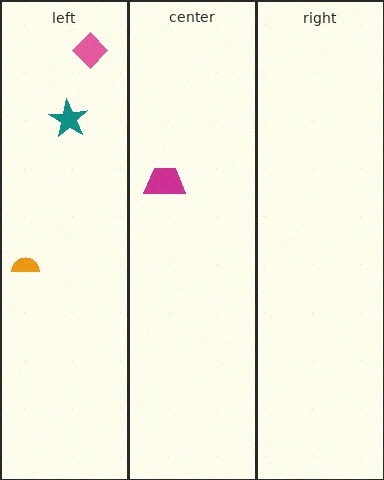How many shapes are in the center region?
1.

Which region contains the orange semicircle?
The left region.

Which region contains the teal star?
The left region.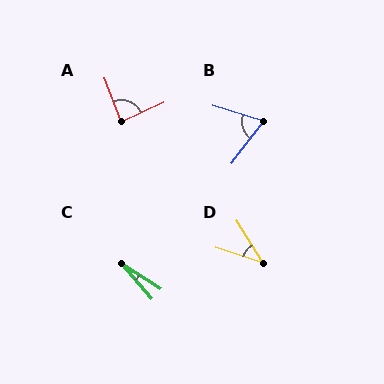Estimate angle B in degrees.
Approximately 69 degrees.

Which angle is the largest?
A, at approximately 86 degrees.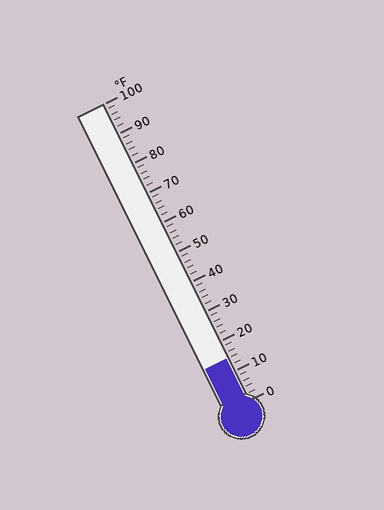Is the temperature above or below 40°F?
The temperature is below 40°F.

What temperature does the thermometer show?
The thermometer shows approximately 14°F.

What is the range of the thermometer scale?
The thermometer scale ranges from 0°F to 100°F.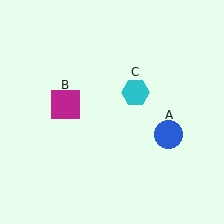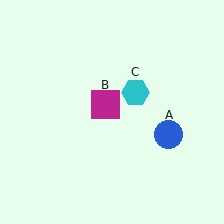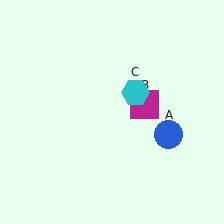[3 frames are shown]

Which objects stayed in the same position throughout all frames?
Blue circle (object A) and cyan hexagon (object C) remained stationary.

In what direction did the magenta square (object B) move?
The magenta square (object B) moved right.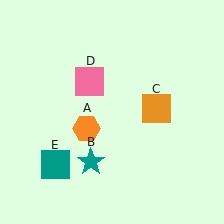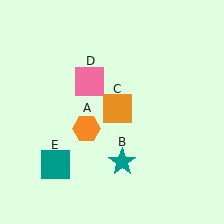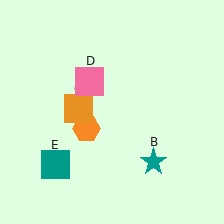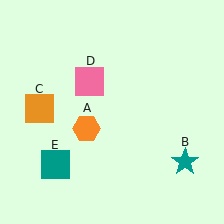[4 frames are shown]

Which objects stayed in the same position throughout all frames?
Orange hexagon (object A) and pink square (object D) and teal square (object E) remained stationary.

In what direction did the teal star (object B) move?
The teal star (object B) moved right.